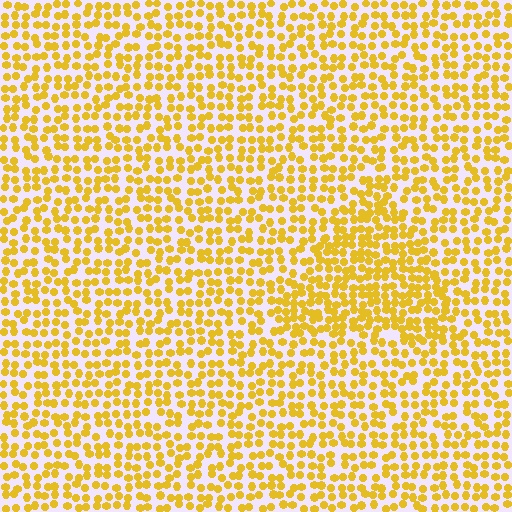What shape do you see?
I see a triangle.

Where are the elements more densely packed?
The elements are more densely packed inside the triangle boundary.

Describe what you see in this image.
The image contains small yellow elements arranged at two different densities. A triangle-shaped region is visible where the elements are more densely packed than the surrounding area.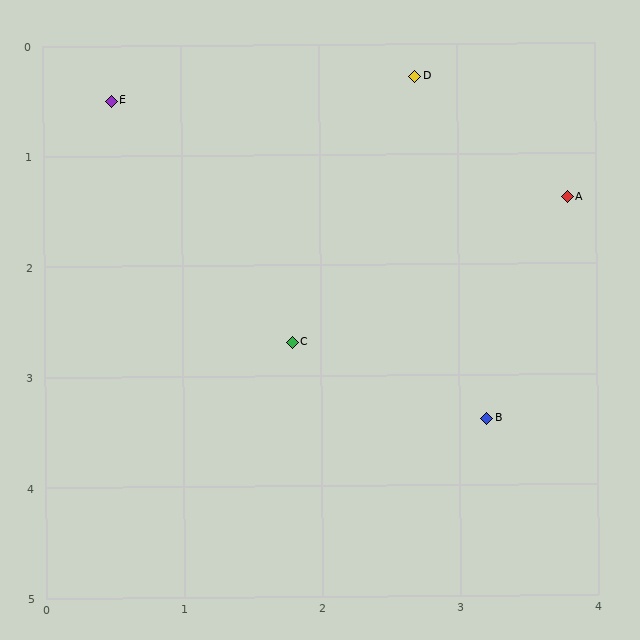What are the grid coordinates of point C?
Point C is at approximately (1.8, 2.7).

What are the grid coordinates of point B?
Point B is at approximately (3.2, 3.4).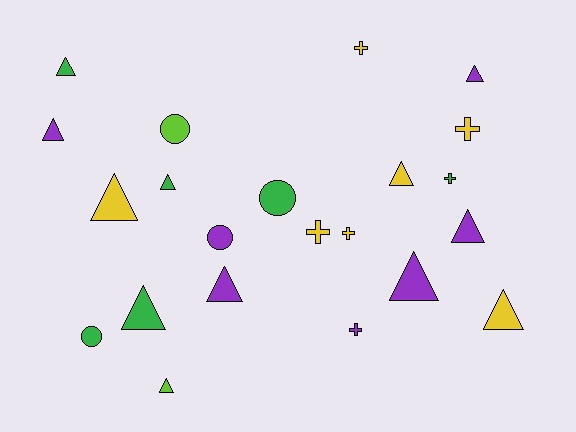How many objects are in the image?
There are 22 objects.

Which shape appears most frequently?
Triangle, with 12 objects.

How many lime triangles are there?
There is 1 lime triangle.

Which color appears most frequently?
Yellow, with 7 objects.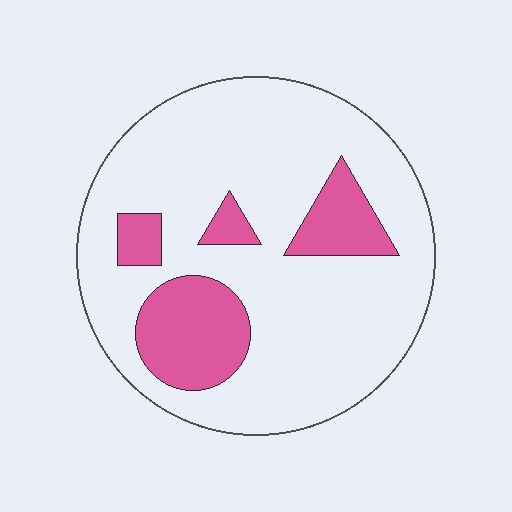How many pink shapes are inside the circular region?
4.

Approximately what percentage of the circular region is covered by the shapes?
Approximately 20%.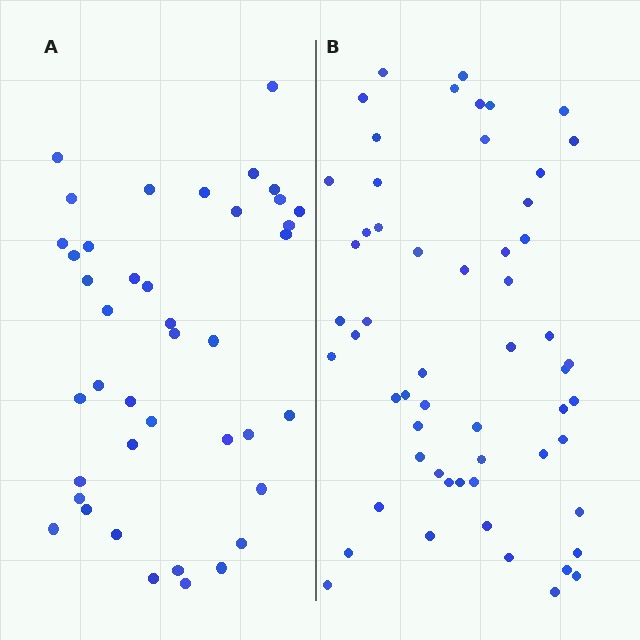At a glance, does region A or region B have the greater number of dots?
Region B (the right region) has more dots.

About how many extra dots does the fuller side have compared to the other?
Region B has approximately 15 more dots than region A.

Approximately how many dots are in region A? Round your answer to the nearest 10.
About 40 dots. (The exact count is 41, which rounds to 40.)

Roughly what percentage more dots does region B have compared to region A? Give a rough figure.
About 40% more.